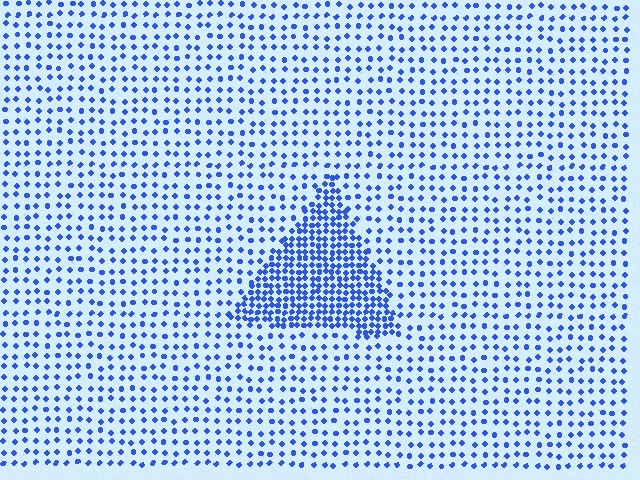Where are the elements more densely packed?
The elements are more densely packed inside the triangle boundary.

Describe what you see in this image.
The image contains small blue elements arranged at two different densities. A triangle-shaped region is visible where the elements are more densely packed than the surrounding area.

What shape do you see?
I see a triangle.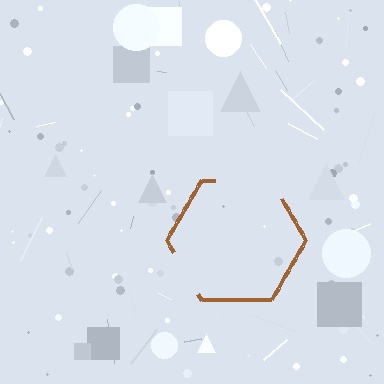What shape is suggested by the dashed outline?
The dashed outline suggests a hexagon.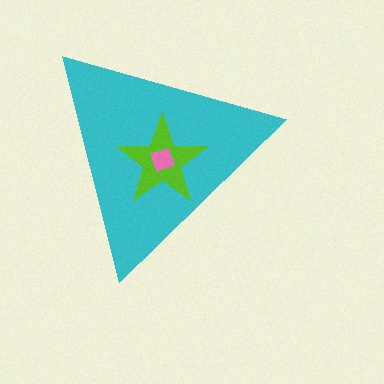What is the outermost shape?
The cyan triangle.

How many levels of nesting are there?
3.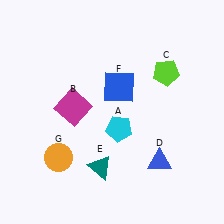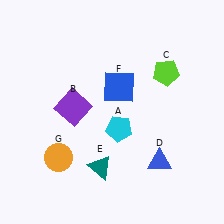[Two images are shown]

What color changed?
The square (B) changed from magenta in Image 1 to purple in Image 2.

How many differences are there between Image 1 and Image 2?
There is 1 difference between the two images.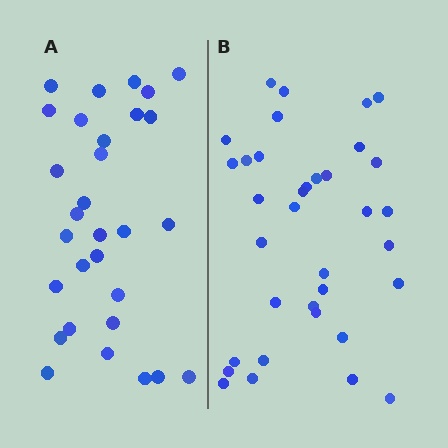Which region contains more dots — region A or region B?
Region B (the right region) has more dots.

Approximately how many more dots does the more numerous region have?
Region B has about 5 more dots than region A.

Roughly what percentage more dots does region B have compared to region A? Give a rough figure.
About 15% more.